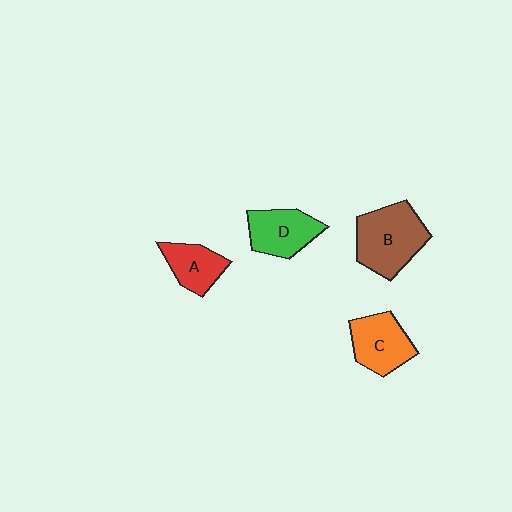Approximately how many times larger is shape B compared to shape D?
Approximately 1.4 times.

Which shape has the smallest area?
Shape A (red).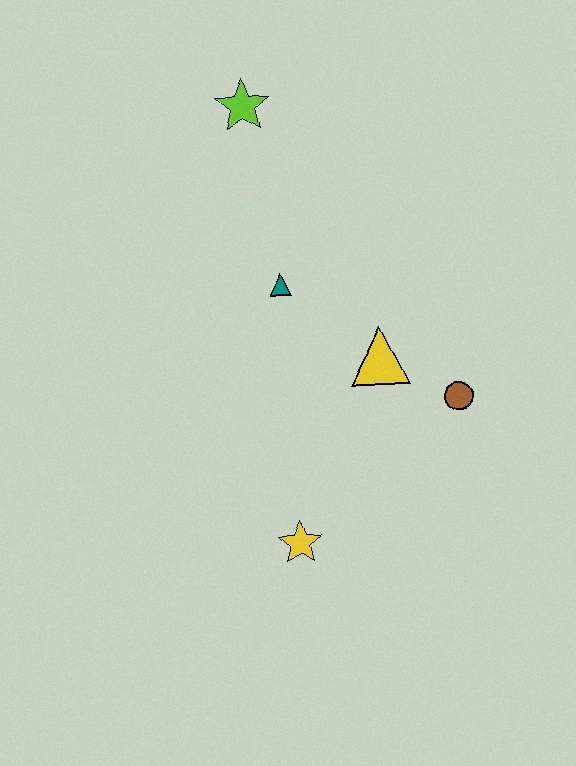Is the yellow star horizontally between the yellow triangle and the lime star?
Yes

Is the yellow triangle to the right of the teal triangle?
Yes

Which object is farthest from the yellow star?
The lime star is farthest from the yellow star.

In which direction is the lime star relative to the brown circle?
The lime star is above the brown circle.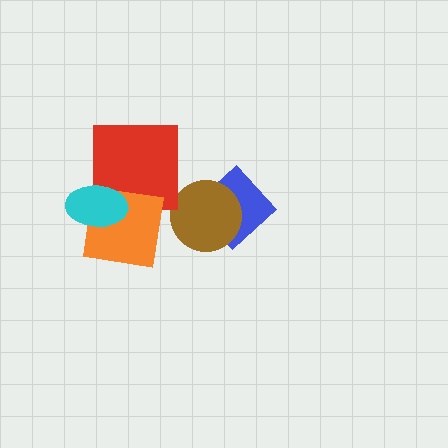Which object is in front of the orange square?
The cyan ellipse is in front of the orange square.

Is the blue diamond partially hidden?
Yes, it is partially covered by another shape.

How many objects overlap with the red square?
2 objects overlap with the red square.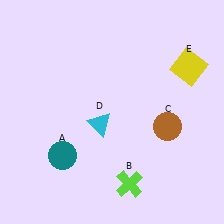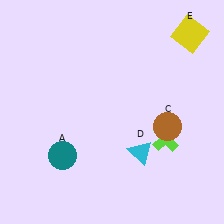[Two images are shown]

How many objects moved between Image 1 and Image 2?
3 objects moved between the two images.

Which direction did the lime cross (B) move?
The lime cross (B) moved up.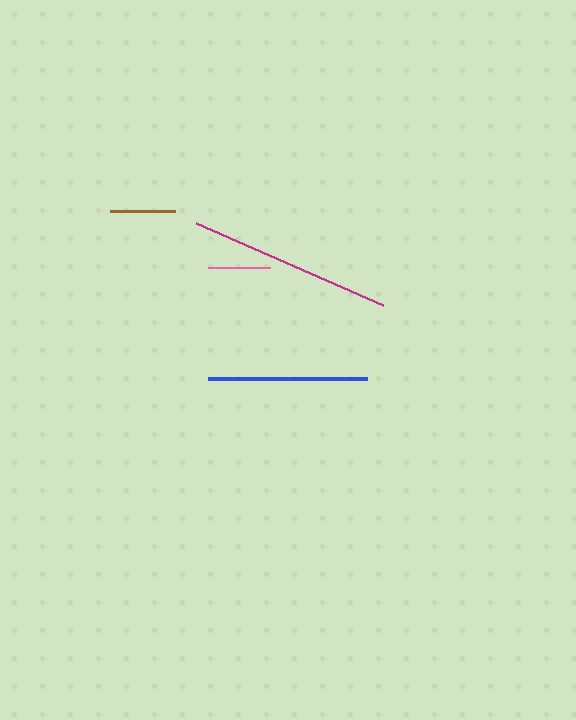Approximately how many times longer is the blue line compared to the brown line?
The blue line is approximately 2.5 times the length of the brown line.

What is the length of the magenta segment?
The magenta segment is approximately 204 pixels long.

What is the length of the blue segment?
The blue segment is approximately 160 pixels long.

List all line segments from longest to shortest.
From longest to shortest: magenta, blue, brown, pink.